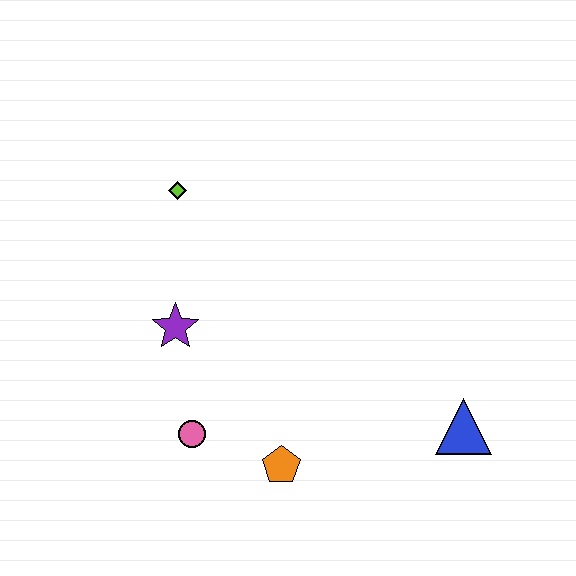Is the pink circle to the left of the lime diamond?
No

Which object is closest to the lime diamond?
The purple star is closest to the lime diamond.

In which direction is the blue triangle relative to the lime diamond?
The blue triangle is to the right of the lime diamond.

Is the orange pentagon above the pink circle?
No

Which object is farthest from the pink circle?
The blue triangle is farthest from the pink circle.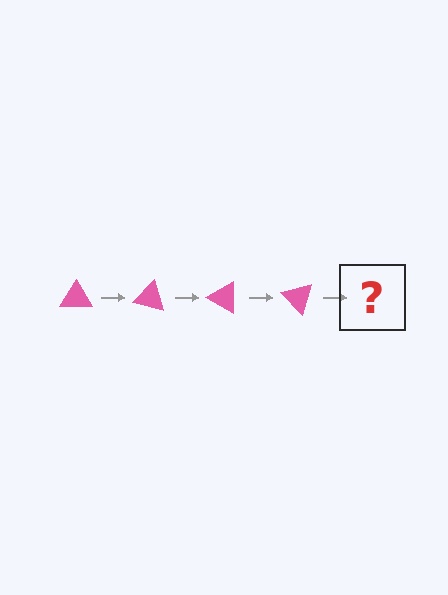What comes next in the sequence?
The next element should be a pink triangle rotated 60 degrees.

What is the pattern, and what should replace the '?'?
The pattern is that the triangle rotates 15 degrees each step. The '?' should be a pink triangle rotated 60 degrees.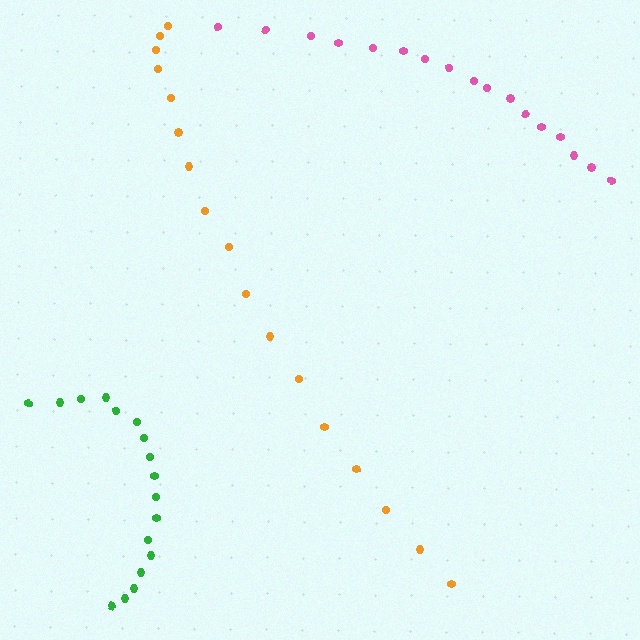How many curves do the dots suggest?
There are 3 distinct paths.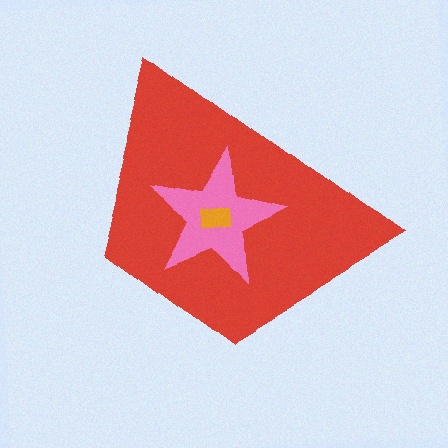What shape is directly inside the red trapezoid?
The pink star.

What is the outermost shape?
The red trapezoid.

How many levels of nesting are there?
3.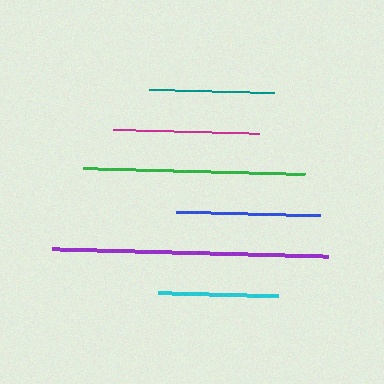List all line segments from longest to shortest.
From longest to shortest: purple, green, magenta, blue, teal, cyan.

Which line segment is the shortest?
The cyan line is the shortest at approximately 120 pixels.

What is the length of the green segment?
The green segment is approximately 222 pixels long.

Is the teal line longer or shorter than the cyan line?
The teal line is longer than the cyan line.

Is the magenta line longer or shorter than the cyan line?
The magenta line is longer than the cyan line.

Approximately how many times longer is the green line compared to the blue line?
The green line is approximately 1.5 times the length of the blue line.